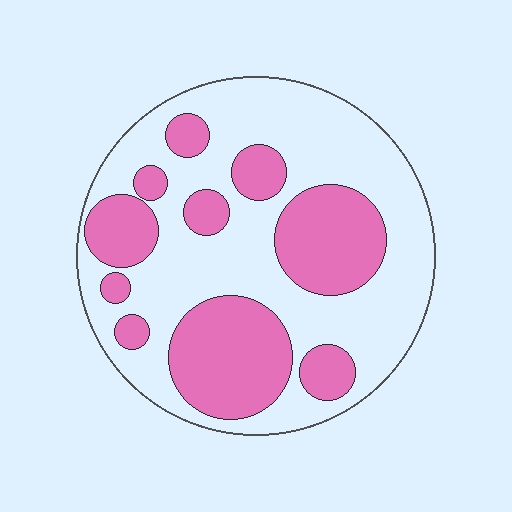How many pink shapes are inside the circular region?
10.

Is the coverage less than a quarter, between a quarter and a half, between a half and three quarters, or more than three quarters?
Between a quarter and a half.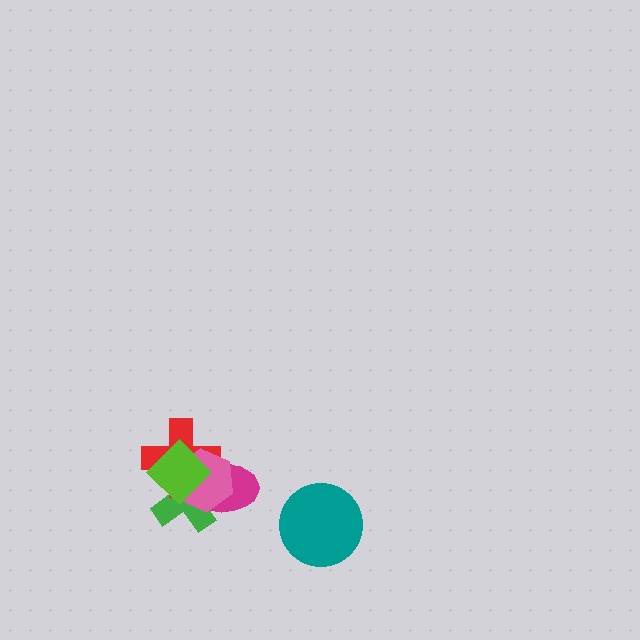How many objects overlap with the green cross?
4 objects overlap with the green cross.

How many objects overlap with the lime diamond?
4 objects overlap with the lime diamond.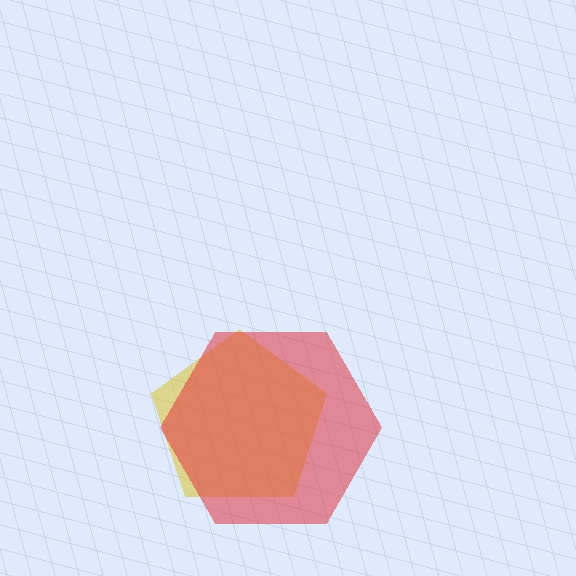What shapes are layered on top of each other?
The layered shapes are: a yellow pentagon, a red hexagon.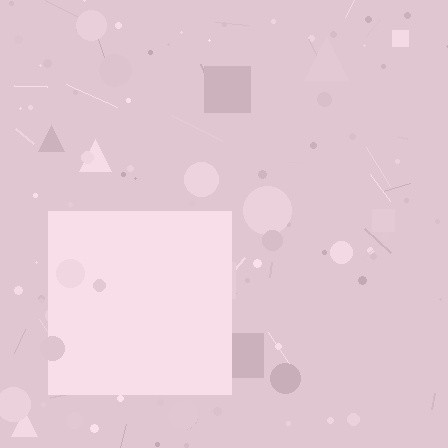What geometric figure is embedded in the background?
A square is embedded in the background.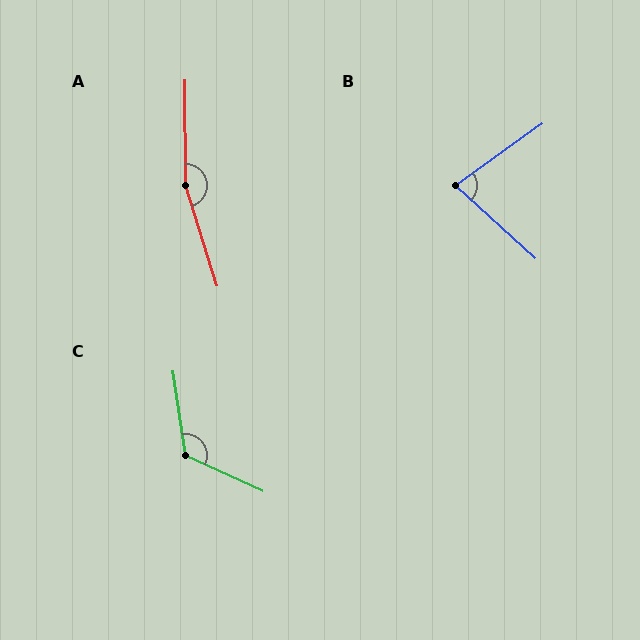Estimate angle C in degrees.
Approximately 123 degrees.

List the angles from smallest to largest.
B (78°), C (123°), A (163°).